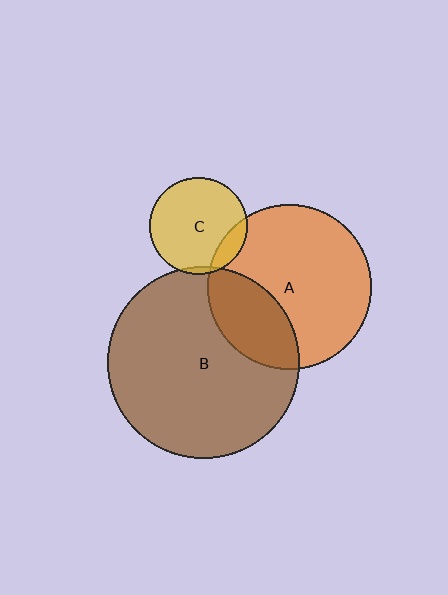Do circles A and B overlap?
Yes.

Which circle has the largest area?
Circle B (brown).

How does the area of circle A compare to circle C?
Approximately 2.9 times.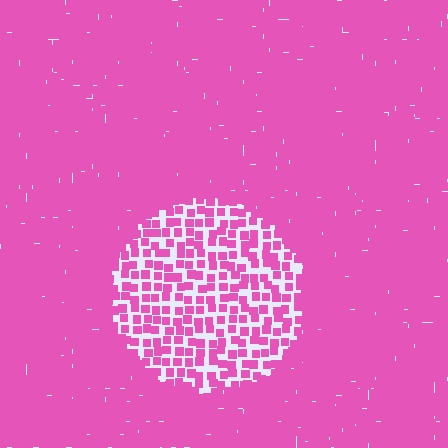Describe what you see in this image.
The image contains small pink elements arranged at two different densities. A circle-shaped region is visible where the elements are less densely packed than the surrounding area.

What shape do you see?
I see a circle.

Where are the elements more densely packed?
The elements are more densely packed outside the circle boundary.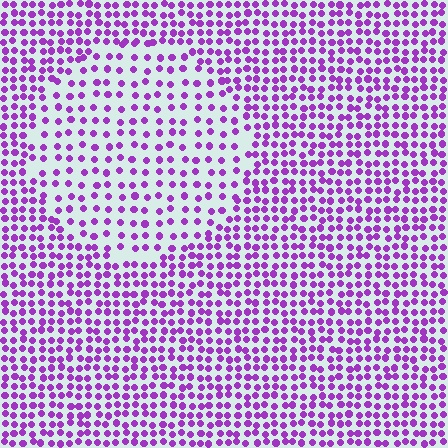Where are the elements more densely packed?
The elements are more densely packed outside the circle boundary.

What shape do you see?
I see a circle.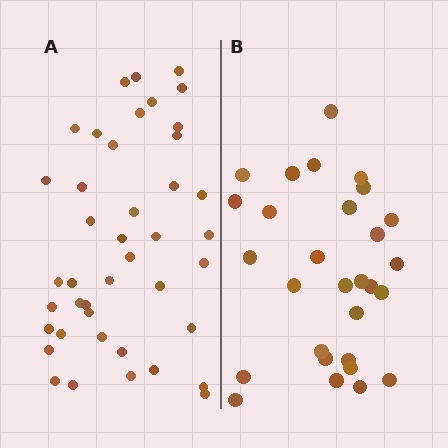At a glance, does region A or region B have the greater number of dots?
Region A (the left region) has more dots.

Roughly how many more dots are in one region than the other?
Region A has approximately 15 more dots than region B.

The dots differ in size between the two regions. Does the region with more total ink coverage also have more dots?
No. Region B has more total ink coverage because its dots are larger, but region A actually contains more individual dots. Total area can be misleading — the number of items is what matters here.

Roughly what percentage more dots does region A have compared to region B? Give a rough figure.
About 45% more.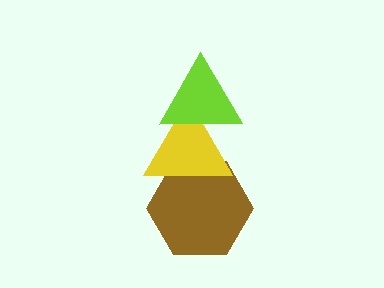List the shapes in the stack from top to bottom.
From top to bottom: the lime triangle, the yellow triangle, the brown hexagon.